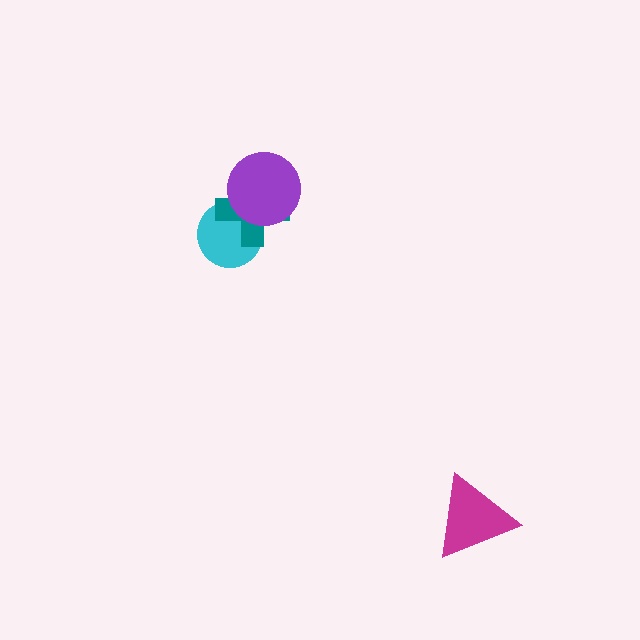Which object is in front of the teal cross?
The purple circle is in front of the teal cross.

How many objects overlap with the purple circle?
2 objects overlap with the purple circle.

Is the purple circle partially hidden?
No, no other shape covers it.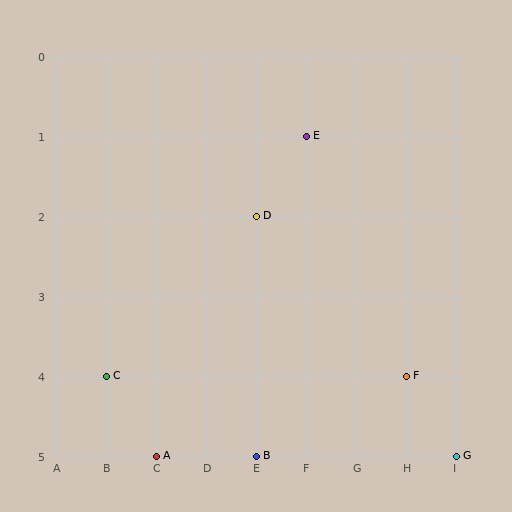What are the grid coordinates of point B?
Point B is at grid coordinates (E, 5).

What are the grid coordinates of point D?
Point D is at grid coordinates (E, 2).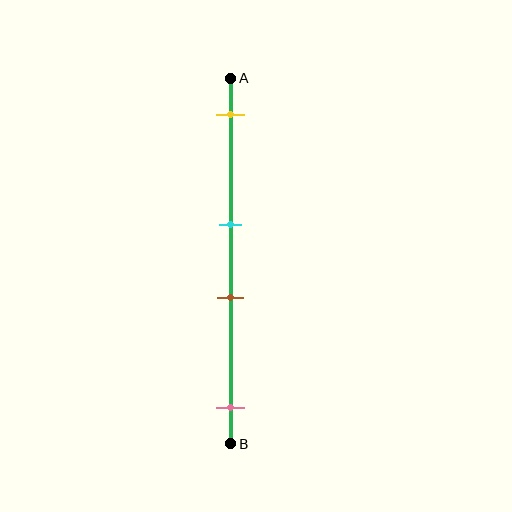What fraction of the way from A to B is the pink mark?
The pink mark is approximately 90% (0.9) of the way from A to B.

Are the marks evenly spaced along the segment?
No, the marks are not evenly spaced.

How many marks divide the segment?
There are 4 marks dividing the segment.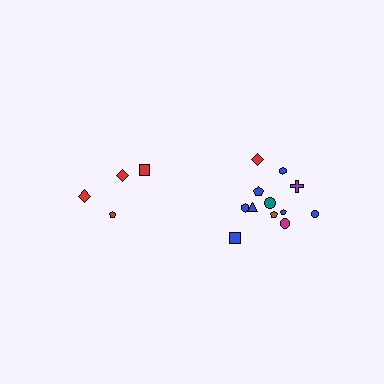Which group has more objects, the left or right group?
The right group.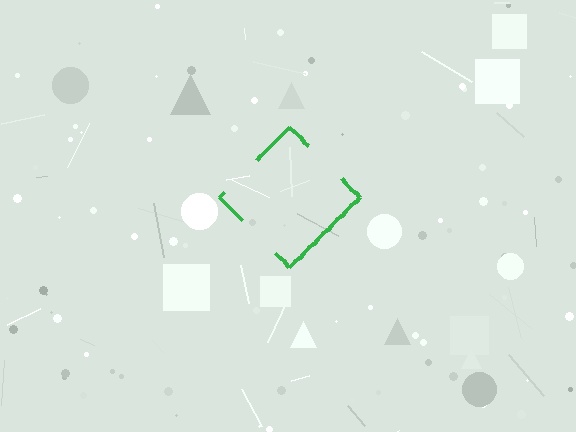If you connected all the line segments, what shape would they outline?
They would outline a diamond.